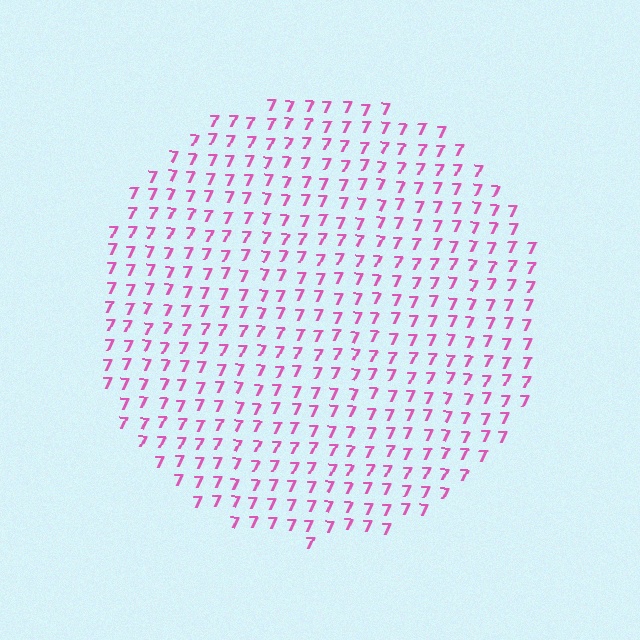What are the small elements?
The small elements are digit 7's.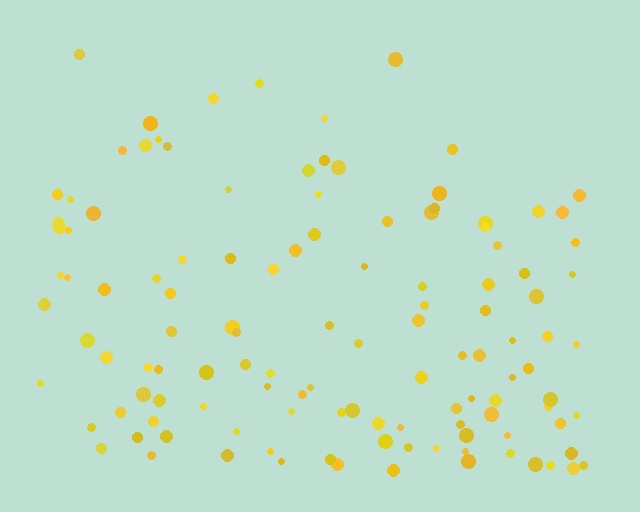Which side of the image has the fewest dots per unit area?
The top.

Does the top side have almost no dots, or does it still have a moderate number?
Still a moderate number, just noticeably fewer than the bottom.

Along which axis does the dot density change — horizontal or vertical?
Vertical.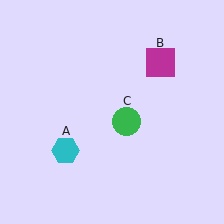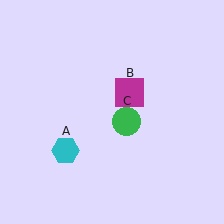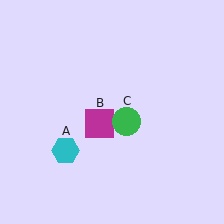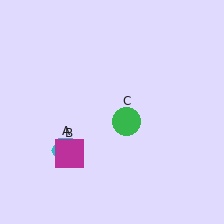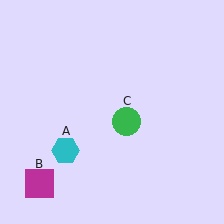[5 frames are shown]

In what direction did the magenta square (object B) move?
The magenta square (object B) moved down and to the left.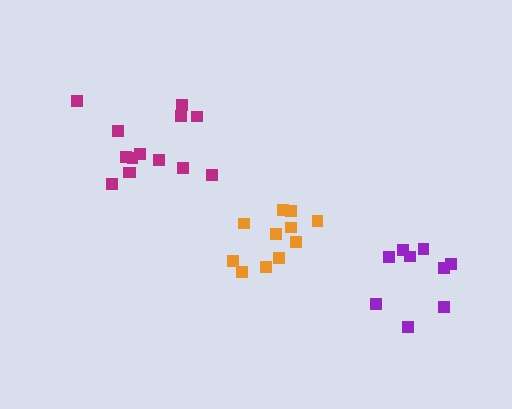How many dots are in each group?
Group 1: 11 dots, Group 2: 9 dots, Group 3: 14 dots (34 total).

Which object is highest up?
The magenta cluster is topmost.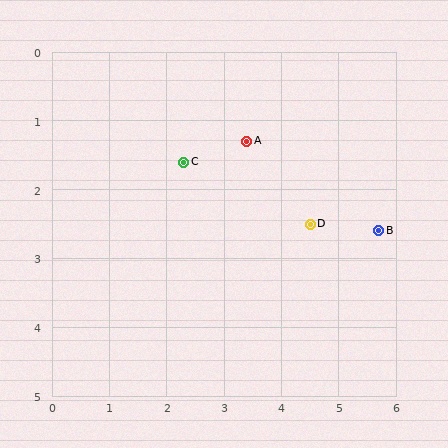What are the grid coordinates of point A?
Point A is at approximately (3.4, 1.3).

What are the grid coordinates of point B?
Point B is at approximately (5.7, 2.6).